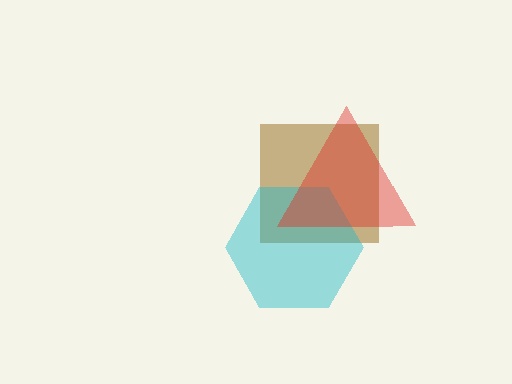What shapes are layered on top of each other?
The layered shapes are: a brown square, a cyan hexagon, a red triangle.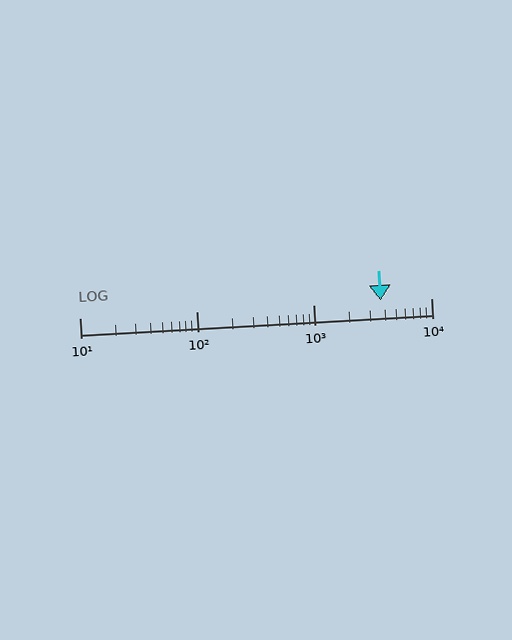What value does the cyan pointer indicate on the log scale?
The pointer indicates approximately 3700.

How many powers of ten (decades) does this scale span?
The scale spans 3 decades, from 10 to 10000.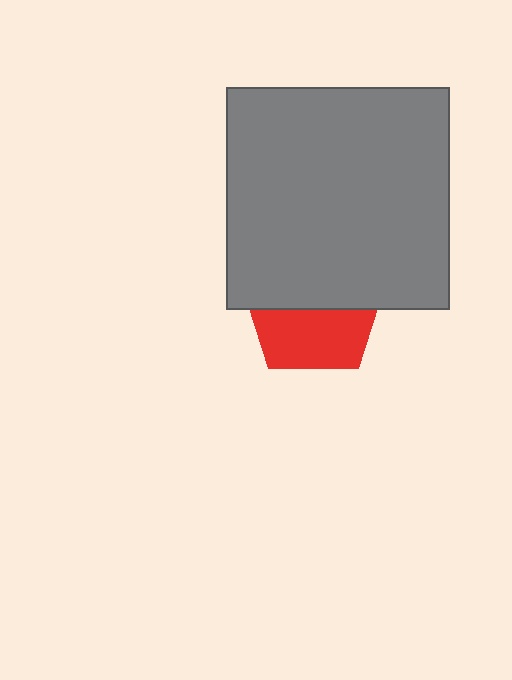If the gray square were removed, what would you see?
You would see the complete red pentagon.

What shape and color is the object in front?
The object in front is a gray square.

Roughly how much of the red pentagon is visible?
About half of it is visible (roughly 47%).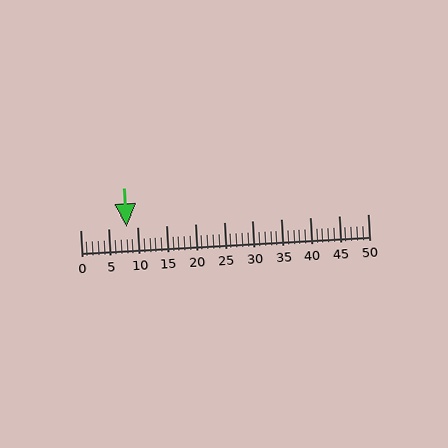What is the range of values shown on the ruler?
The ruler shows values from 0 to 50.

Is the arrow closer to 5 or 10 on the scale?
The arrow is closer to 10.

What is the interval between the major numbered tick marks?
The major tick marks are spaced 5 units apart.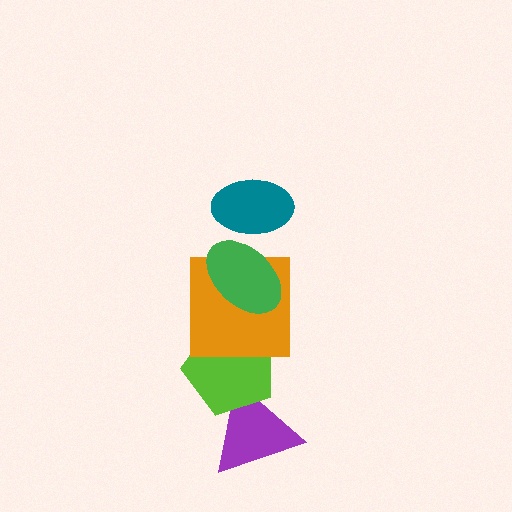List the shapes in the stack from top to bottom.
From top to bottom: the teal ellipse, the green ellipse, the orange square, the lime pentagon, the purple triangle.